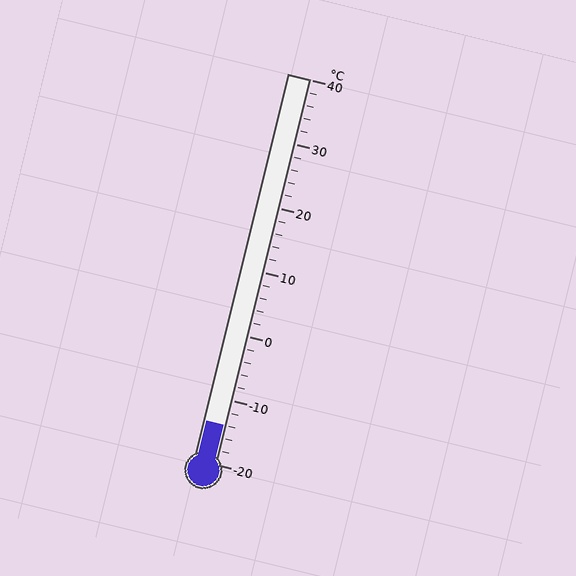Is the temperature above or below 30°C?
The temperature is below 30°C.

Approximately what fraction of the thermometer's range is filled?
The thermometer is filled to approximately 10% of its range.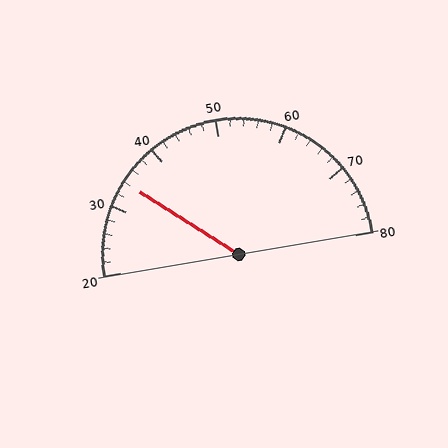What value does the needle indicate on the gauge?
The needle indicates approximately 34.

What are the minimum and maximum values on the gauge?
The gauge ranges from 20 to 80.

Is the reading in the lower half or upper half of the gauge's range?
The reading is in the lower half of the range (20 to 80).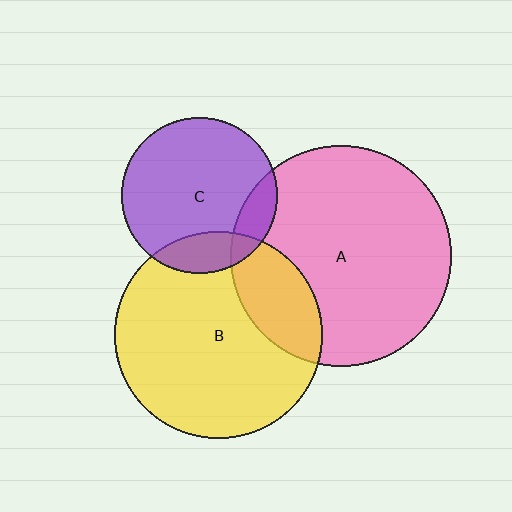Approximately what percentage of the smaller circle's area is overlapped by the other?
Approximately 15%.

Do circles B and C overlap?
Yes.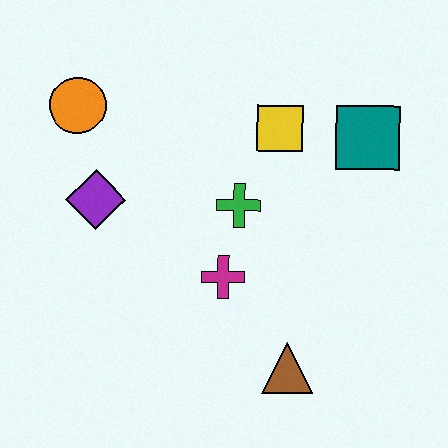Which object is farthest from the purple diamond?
The teal square is farthest from the purple diamond.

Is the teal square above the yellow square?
No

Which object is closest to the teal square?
The yellow square is closest to the teal square.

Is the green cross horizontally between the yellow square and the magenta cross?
Yes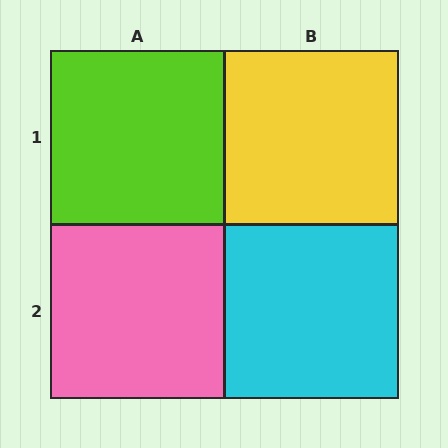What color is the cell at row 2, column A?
Pink.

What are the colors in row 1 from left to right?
Lime, yellow.